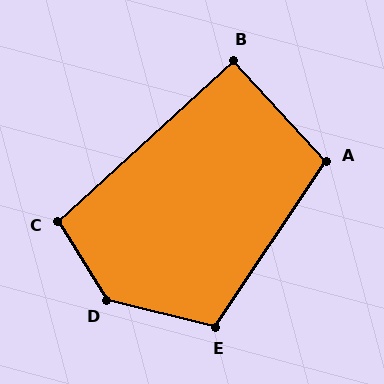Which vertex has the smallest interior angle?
B, at approximately 90 degrees.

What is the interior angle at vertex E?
Approximately 109 degrees (obtuse).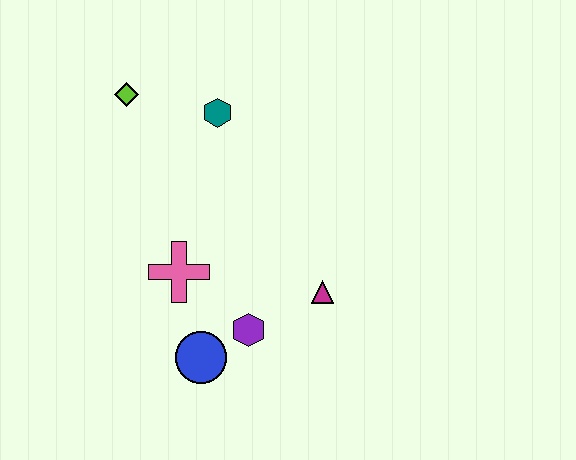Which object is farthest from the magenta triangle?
The lime diamond is farthest from the magenta triangle.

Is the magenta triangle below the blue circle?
No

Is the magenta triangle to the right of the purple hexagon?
Yes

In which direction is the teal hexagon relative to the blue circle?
The teal hexagon is above the blue circle.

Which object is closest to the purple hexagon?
The blue circle is closest to the purple hexagon.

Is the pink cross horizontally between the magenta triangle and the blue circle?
No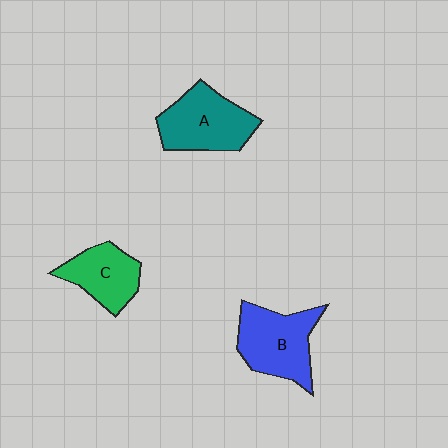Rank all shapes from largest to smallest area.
From largest to smallest: B (blue), A (teal), C (green).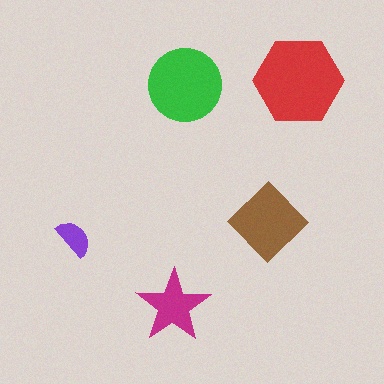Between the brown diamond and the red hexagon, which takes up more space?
The red hexagon.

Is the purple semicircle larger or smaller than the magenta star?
Smaller.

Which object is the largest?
The red hexagon.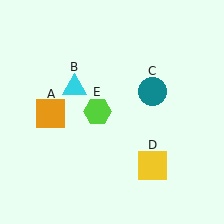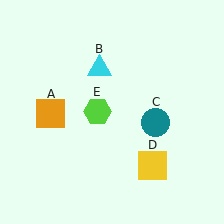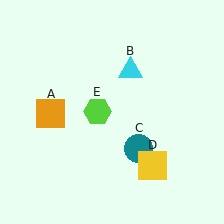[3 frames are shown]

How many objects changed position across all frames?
2 objects changed position: cyan triangle (object B), teal circle (object C).